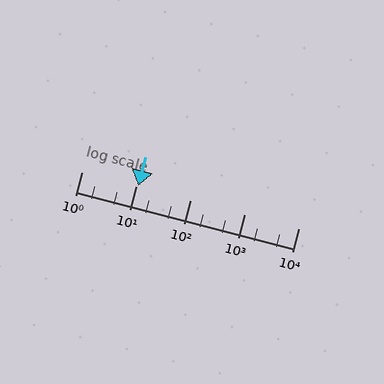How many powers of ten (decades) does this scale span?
The scale spans 4 decades, from 1 to 10000.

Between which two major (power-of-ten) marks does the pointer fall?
The pointer is between 10 and 100.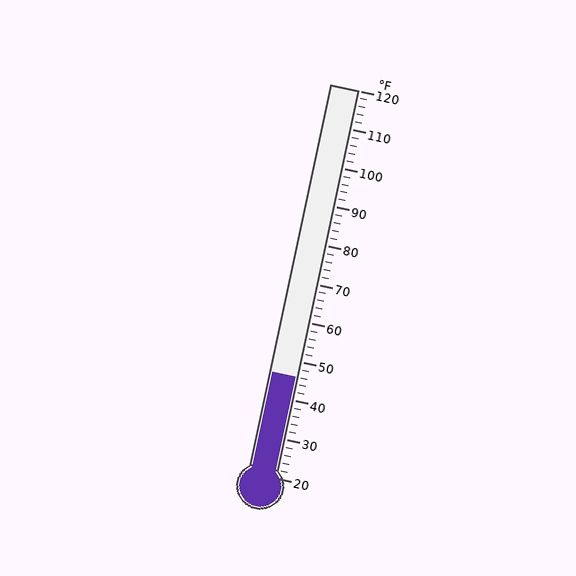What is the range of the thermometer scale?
The thermometer scale ranges from 20°F to 120°F.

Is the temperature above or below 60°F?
The temperature is below 60°F.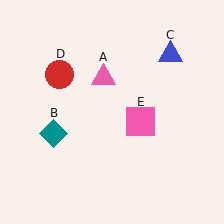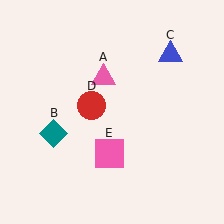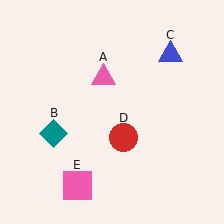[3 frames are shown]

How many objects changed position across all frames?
2 objects changed position: red circle (object D), pink square (object E).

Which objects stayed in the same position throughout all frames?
Pink triangle (object A) and teal diamond (object B) and blue triangle (object C) remained stationary.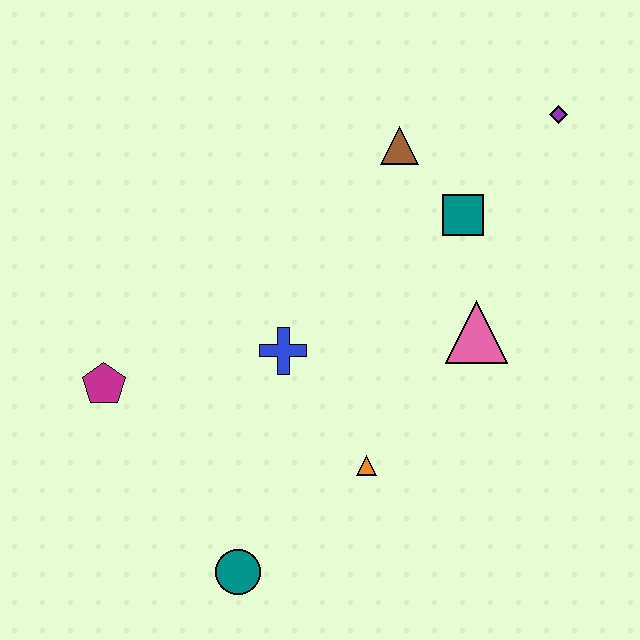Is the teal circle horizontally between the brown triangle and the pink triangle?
No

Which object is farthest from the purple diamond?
The teal circle is farthest from the purple diamond.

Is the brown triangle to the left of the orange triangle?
No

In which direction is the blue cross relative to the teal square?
The blue cross is to the left of the teal square.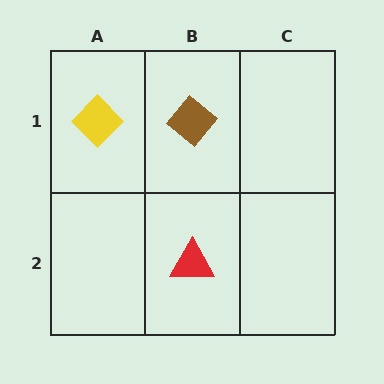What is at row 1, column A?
A yellow diamond.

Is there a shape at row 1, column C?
No, that cell is empty.